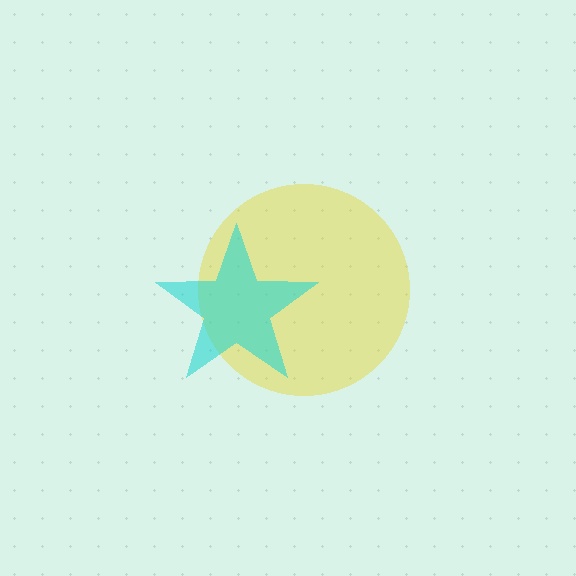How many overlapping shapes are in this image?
There are 2 overlapping shapes in the image.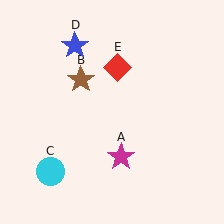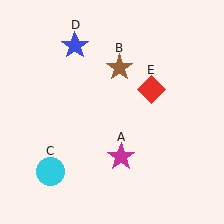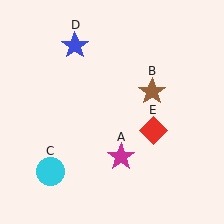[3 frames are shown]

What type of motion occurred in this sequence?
The brown star (object B), red diamond (object E) rotated clockwise around the center of the scene.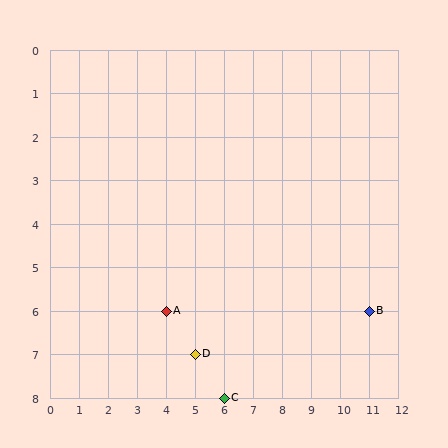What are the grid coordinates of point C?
Point C is at grid coordinates (6, 8).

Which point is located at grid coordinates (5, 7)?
Point D is at (5, 7).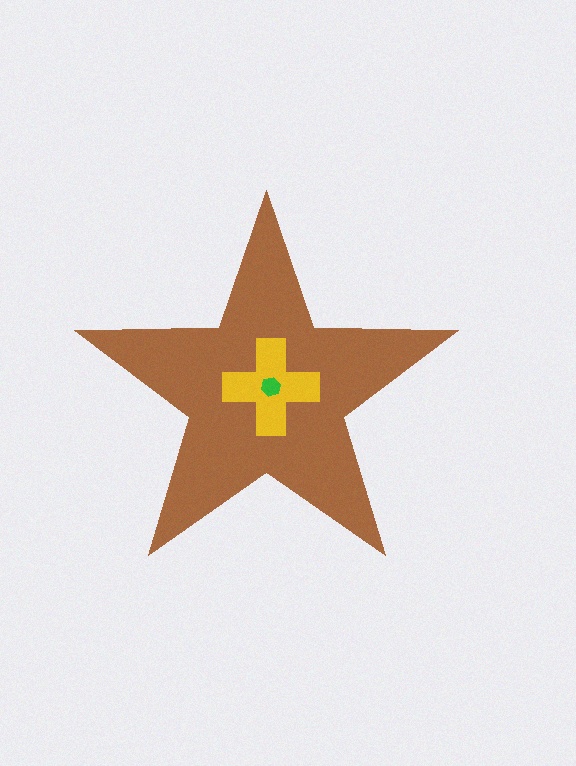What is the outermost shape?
The brown star.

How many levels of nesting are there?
3.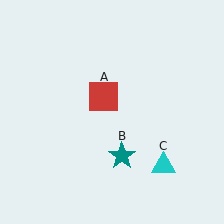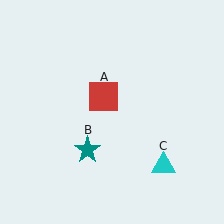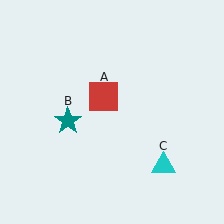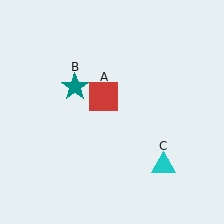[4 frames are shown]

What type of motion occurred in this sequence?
The teal star (object B) rotated clockwise around the center of the scene.